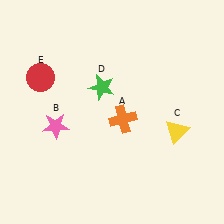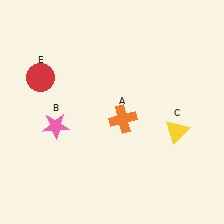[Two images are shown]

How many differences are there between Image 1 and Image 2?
There is 1 difference between the two images.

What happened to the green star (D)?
The green star (D) was removed in Image 2. It was in the top-left area of Image 1.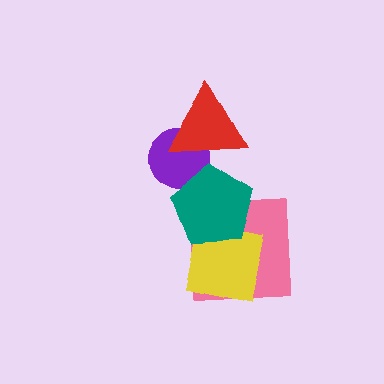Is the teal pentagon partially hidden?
No, no other shape covers it.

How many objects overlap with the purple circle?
2 objects overlap with the purple circle.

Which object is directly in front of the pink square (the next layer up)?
The yellow square is directly in front of the pink square.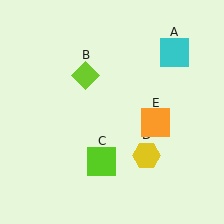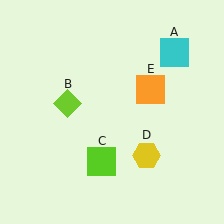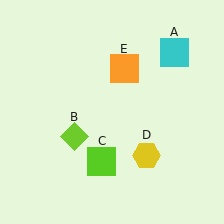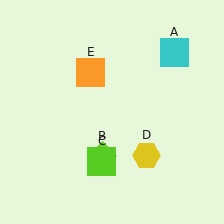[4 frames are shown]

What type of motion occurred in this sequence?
The lime diamond (object B), orange square (object E) rotated counterclockwise around the center of the scene.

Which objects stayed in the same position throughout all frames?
Cyan square (object A) and lime square (object C) and yellow hexagon (object D) remained stationary.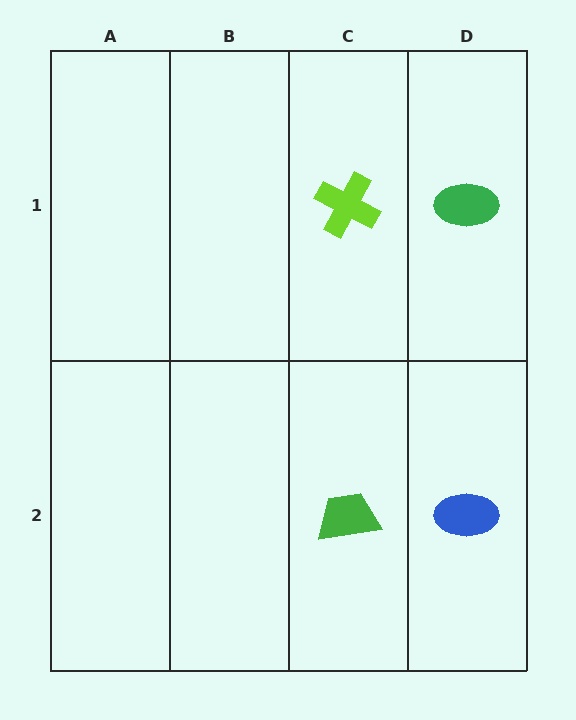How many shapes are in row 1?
2 shapes.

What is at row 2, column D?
A blue ellipse.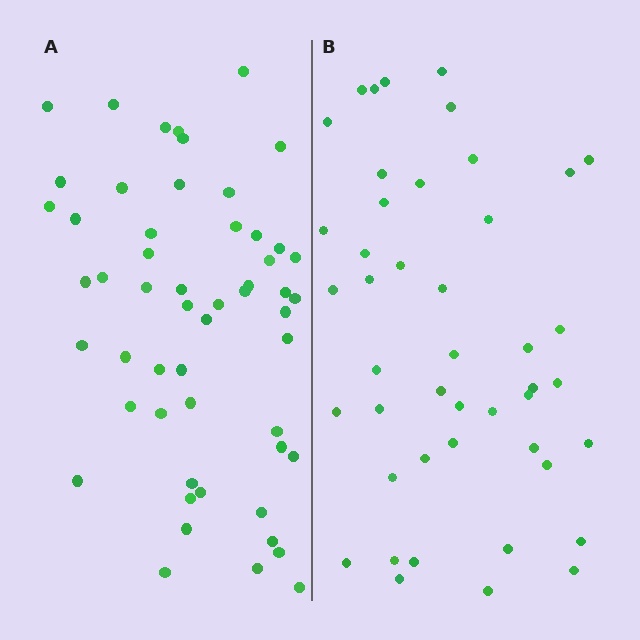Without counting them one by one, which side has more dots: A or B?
Region A (the left region) has more dots.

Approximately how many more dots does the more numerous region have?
Region A has roughly 8 or so more dots than region B.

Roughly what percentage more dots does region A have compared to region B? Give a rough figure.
About 20% more.